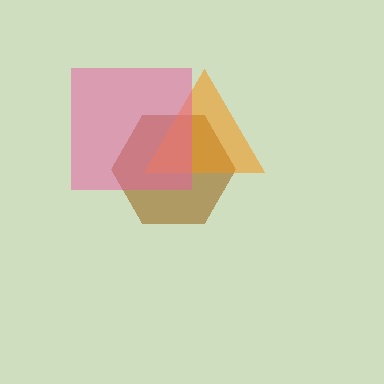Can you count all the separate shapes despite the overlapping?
Yes, there are 3 separate shapes.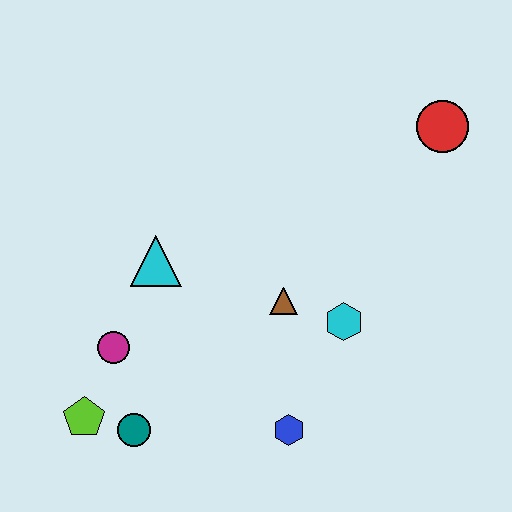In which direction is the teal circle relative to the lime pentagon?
The teal circle is to the right of the lime pentagon.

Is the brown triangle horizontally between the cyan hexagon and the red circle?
No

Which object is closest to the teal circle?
The lime pentagon is closest to the teal circle.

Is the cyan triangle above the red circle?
No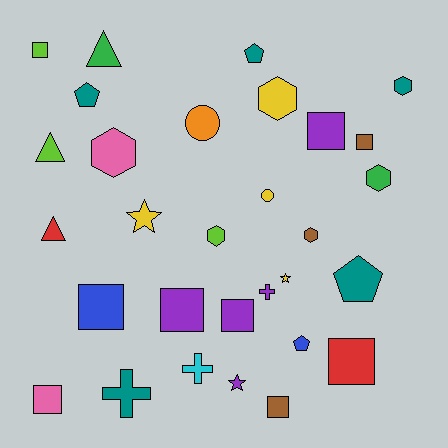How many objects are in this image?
There are 30 objects.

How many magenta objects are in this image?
There are no magenta objects.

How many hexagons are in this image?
There are 6 hexagons.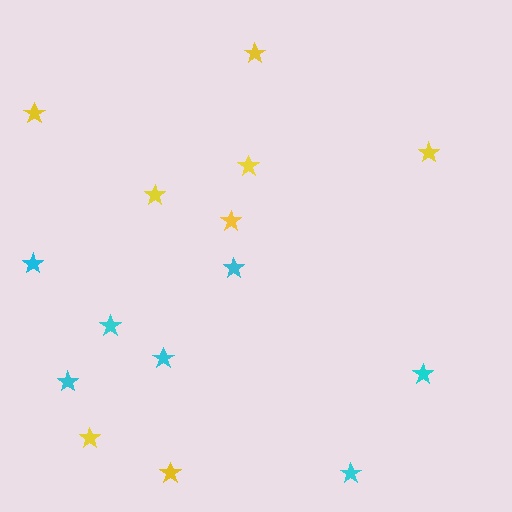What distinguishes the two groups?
There are 2 groups: one group of yellow stars (8) and one group of cyan stars (7).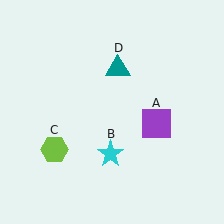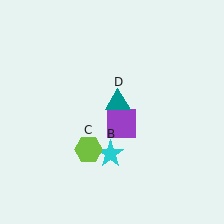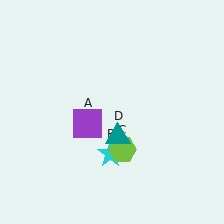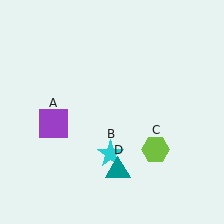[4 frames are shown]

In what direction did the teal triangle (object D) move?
The teal triangle (object D) moved down.